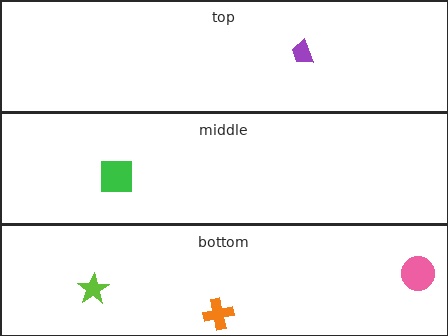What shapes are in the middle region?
The green square.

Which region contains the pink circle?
The bottom region.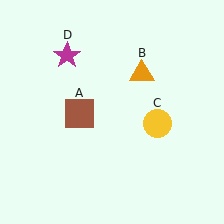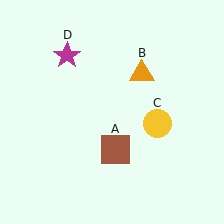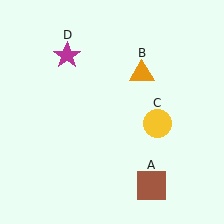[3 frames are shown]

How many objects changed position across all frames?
1 object changed position: brown square (object A).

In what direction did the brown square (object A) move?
The brown square (object A) moved down and to the right.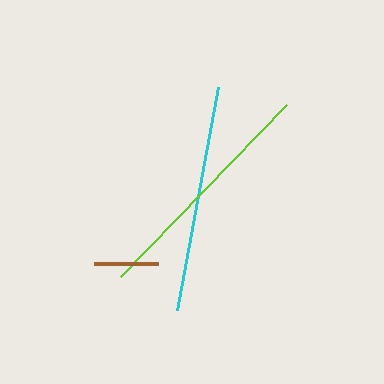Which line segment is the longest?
The lime line is the longest at approximately 239 pixels.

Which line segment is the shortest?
The brown line is the shortest at approximately 64 pixels.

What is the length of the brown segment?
The brown segment is approximately 64 pixels long.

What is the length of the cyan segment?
The cyan segment is approximately 227 pixels long.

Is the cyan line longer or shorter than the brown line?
The cyan line is longer than the brown line.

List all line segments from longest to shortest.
From longest to shortest: lime, cyan, brown.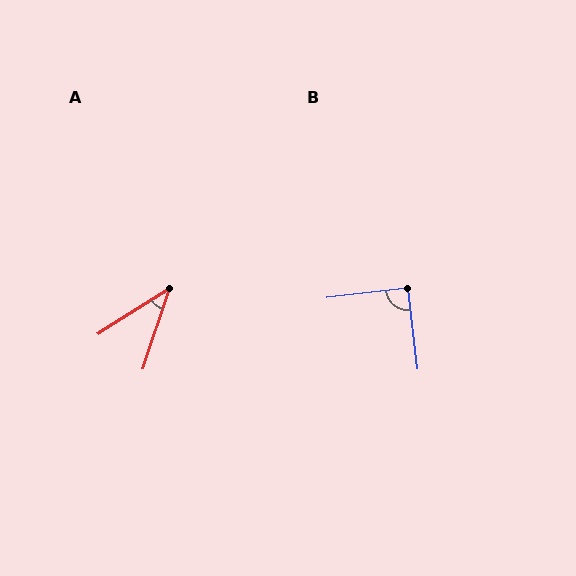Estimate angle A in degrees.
Approximately 39 degrees.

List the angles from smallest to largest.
A (39°), B (90°).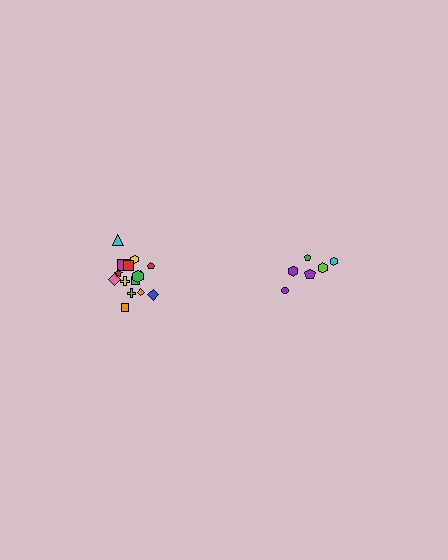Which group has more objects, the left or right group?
The left group.